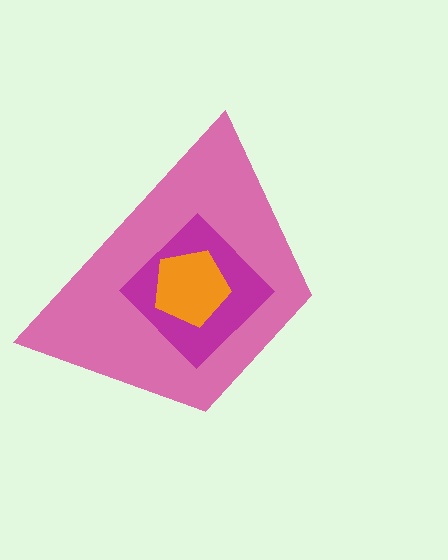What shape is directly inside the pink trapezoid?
The magenta diamond.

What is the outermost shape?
The pink trapezoid.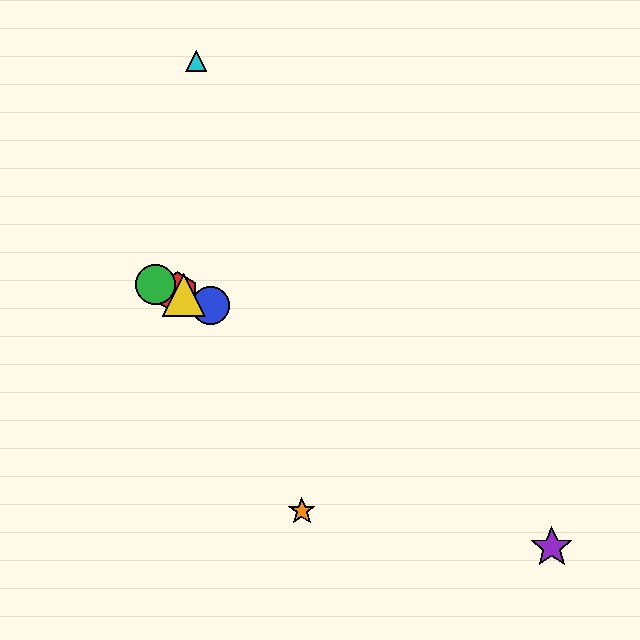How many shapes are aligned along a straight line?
4 shapes (the red hexagon, the blue circle, the green circle, the yellow triangle) are aligned along a straight line.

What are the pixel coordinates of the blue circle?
The blue circle is at (210, 306).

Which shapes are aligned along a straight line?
The red hexagon, the blue circle, the green circle, the yellow triangle are aligned along a straight line.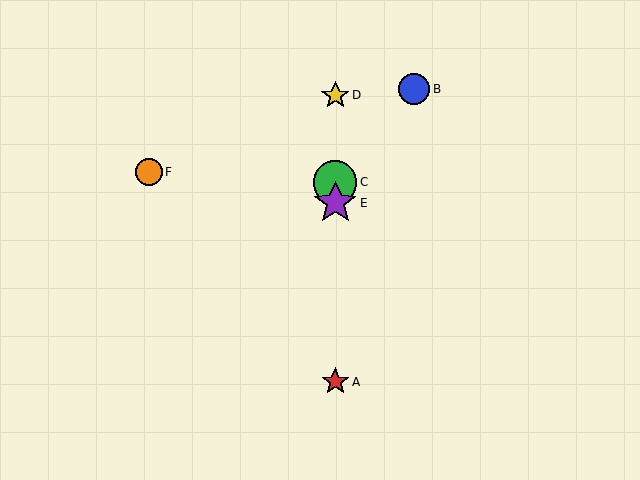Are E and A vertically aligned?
Yes, both are at x≈335.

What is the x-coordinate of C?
Object C is at x≈335.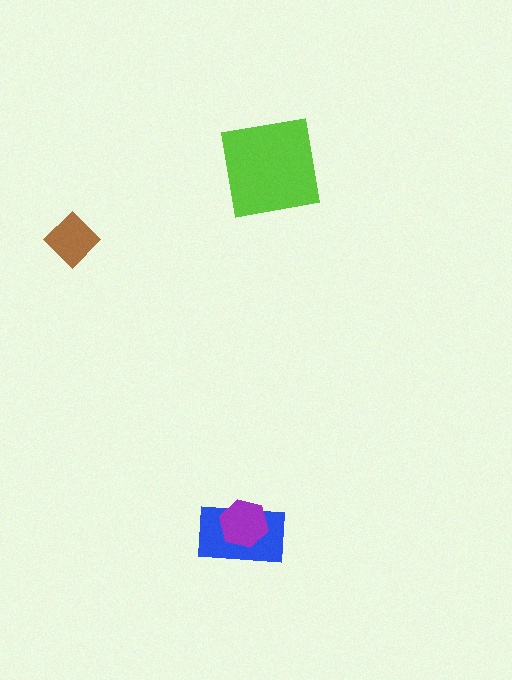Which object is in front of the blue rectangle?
The purple hexagon is in front of the blue rectangle.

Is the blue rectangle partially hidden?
Yes, it is partially covered by another shape.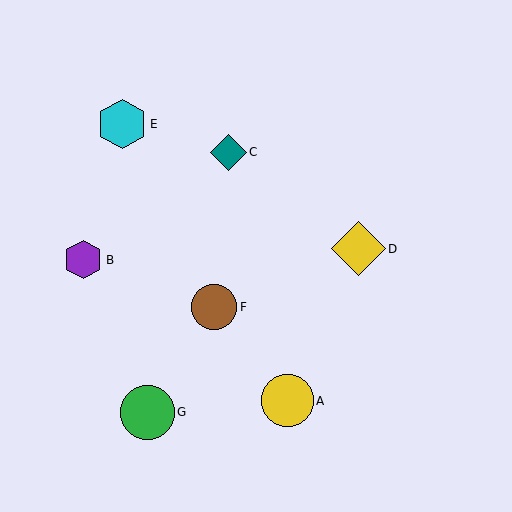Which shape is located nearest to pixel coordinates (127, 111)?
The cyan hexagon (labeled E) at (122, 124) is nearest to that location.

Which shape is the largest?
The green circle (labeled G) is the largest.